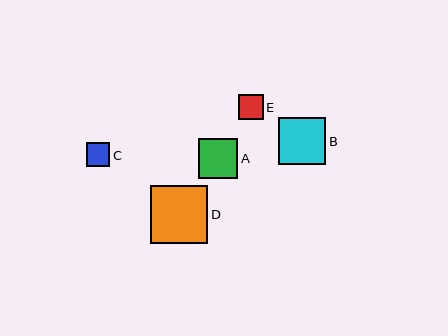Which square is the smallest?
Square C is the smallest with a size of approximately 23 pixels.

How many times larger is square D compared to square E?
Square D is approximately 2.3 times the size of square E.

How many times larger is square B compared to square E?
Square B is approximately 1.9 times the size of square E.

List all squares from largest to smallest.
From largest to smallest: D, B, A, E, C.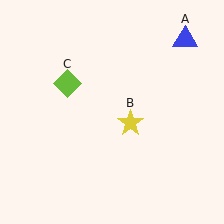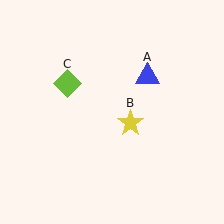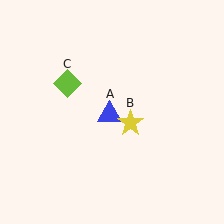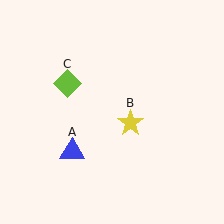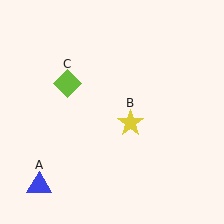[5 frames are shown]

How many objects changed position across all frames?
1 object changed position: blue triangle (object A).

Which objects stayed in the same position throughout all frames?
Yellow star (object B) and lime diamond (object C) remained stationary.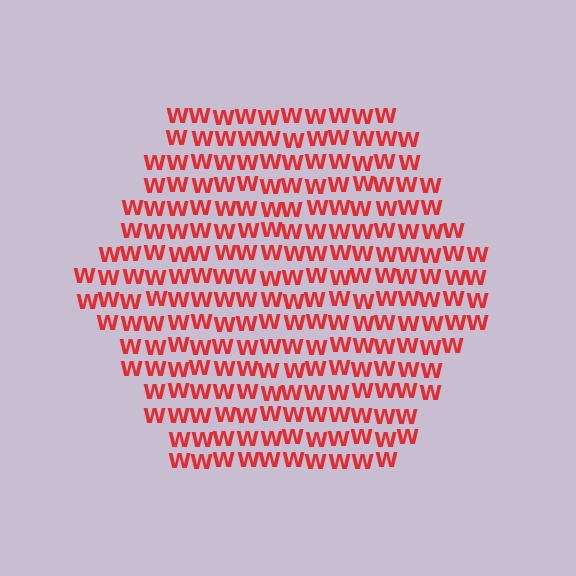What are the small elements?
The small elements are letter W's.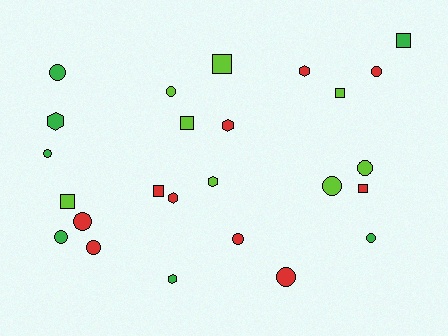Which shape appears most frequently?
Circle, with 12 objects.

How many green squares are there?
There is 1 green square.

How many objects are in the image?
There are 25 objects.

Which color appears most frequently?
Red, with 10 objects.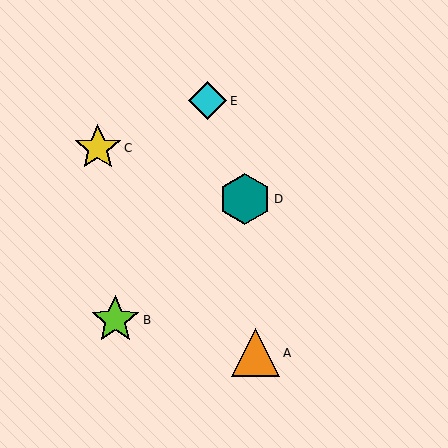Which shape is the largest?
The teal hexagon (labeled D) is the largest.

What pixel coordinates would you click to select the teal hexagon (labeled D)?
Click at (245, 199) to select the teal hexagon D.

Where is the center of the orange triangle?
The center of the orange triangle is at (256, 353).